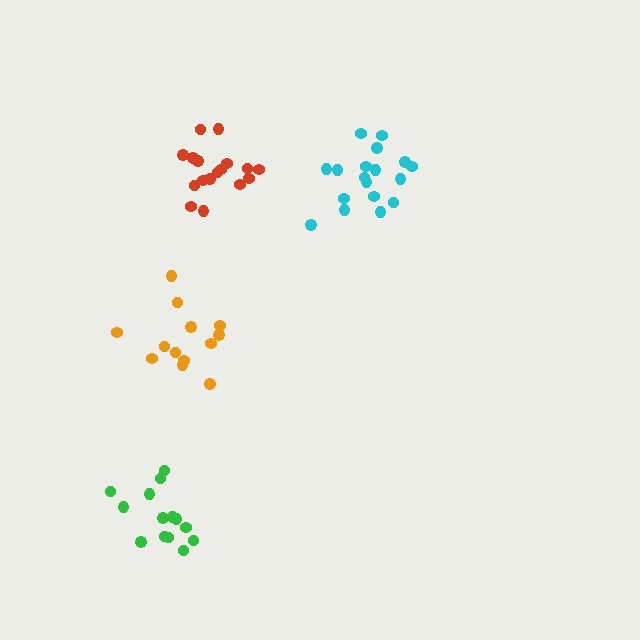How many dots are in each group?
Group 1: 14 dots, Group 2: 17 dots, Group 3: 13 dots, Group 4: 18 dots (62 total).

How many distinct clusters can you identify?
There are 4 distinct clusters.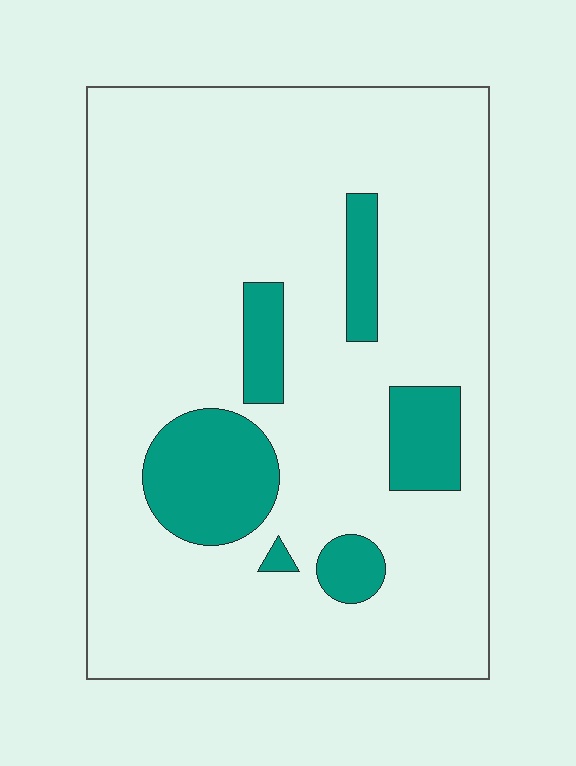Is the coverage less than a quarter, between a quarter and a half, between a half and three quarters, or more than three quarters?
Less than a quarter.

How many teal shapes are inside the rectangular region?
6.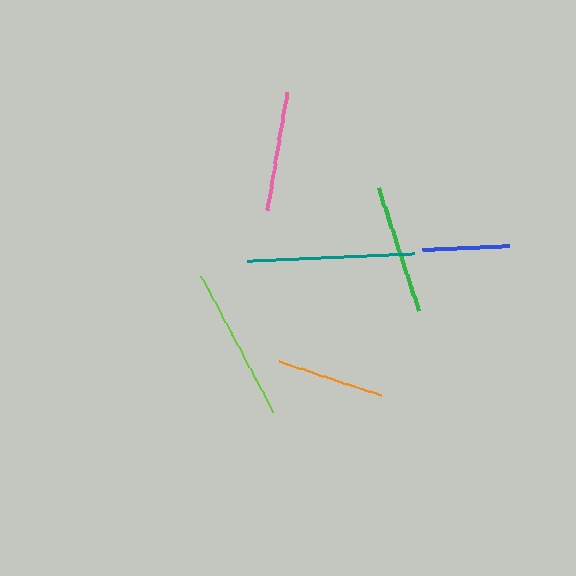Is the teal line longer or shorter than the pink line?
The teal line is longer than the pink line.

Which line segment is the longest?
The teal line is the longest at approximately 167 pixels.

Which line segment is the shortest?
The blue line is the shortest at approximately 88 pixels.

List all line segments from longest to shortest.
From longest to shortest: teal, lime, green, pink, orange, blue.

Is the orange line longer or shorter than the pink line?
The pink line is longer than the orange line.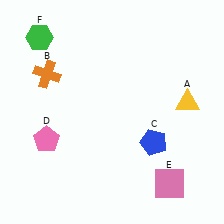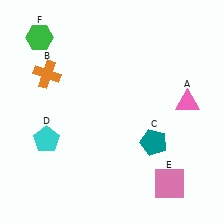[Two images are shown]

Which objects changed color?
A changed from yellow to pink. C changed from blue to teal. D changed from pink to cyan.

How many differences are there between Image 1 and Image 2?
There are 3 differences between the two images.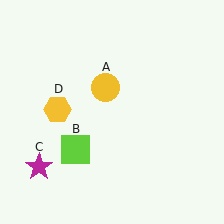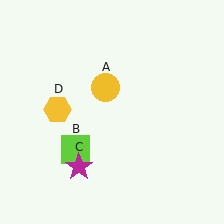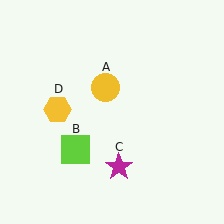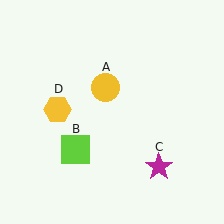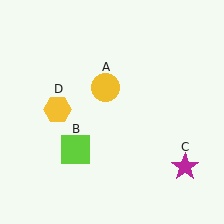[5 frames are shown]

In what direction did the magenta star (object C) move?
The magenta star (object C) moved right.